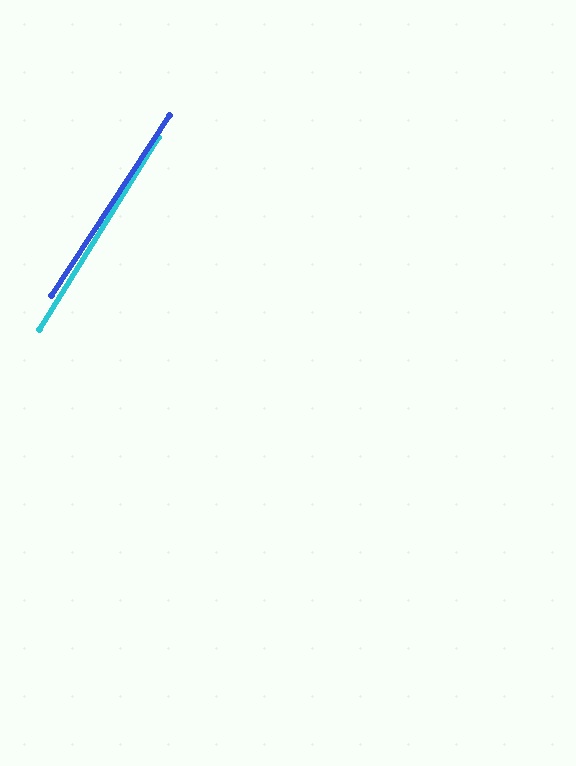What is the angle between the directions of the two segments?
Approximately 1 degree.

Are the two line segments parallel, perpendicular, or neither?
Parallel — their directions differ by only 1.3°.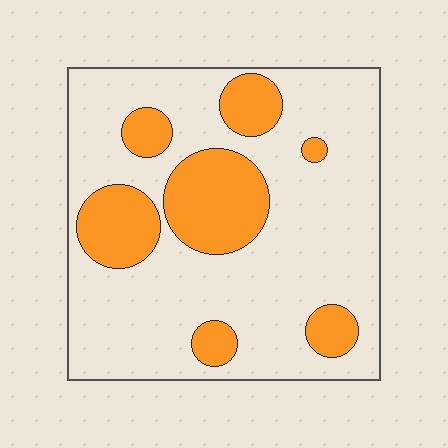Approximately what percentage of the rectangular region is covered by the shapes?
Approximately 25%.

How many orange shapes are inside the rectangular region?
7.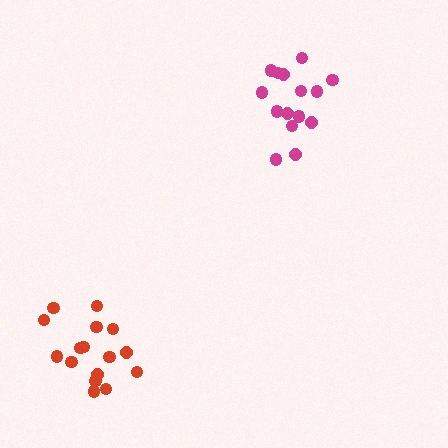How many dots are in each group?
Group 1: 16 dots, Group 2: 15 dots (31 total).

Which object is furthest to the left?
The red cluster is leftmost.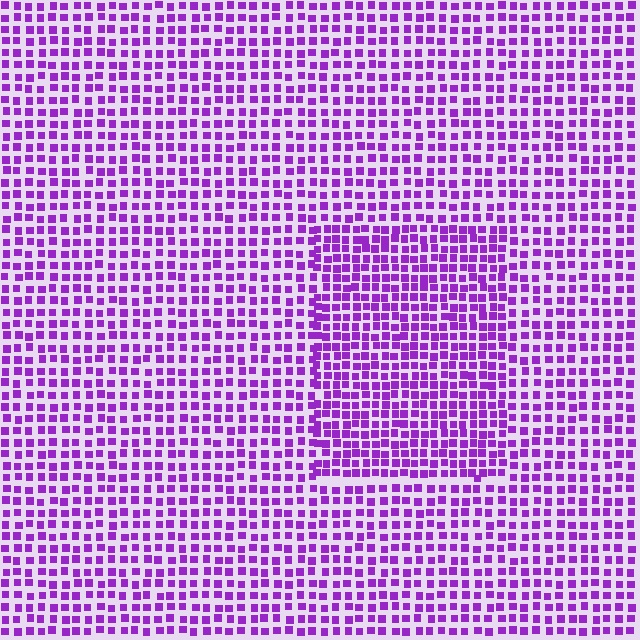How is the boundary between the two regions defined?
The boundary is defined by a change in element density (approximately 1.5x ratio). All elements are the same color, size, and shape.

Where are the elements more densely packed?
The elements are more densely packed inside the rectangle boundary.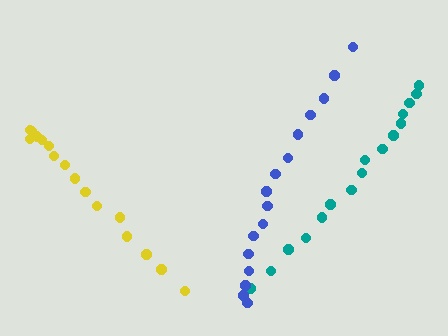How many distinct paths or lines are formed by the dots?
There are 3 distinct paths.